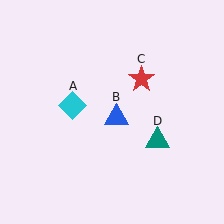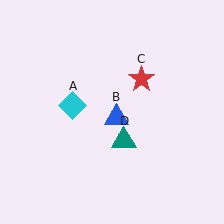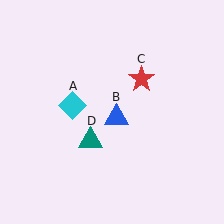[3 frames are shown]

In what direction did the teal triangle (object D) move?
The teal triangle (object D) moved left.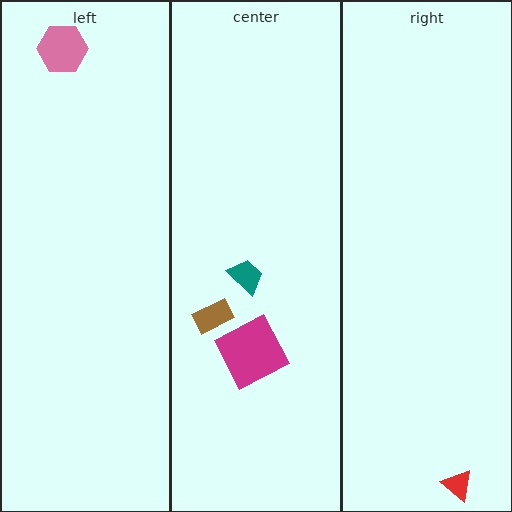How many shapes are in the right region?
1.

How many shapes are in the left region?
1.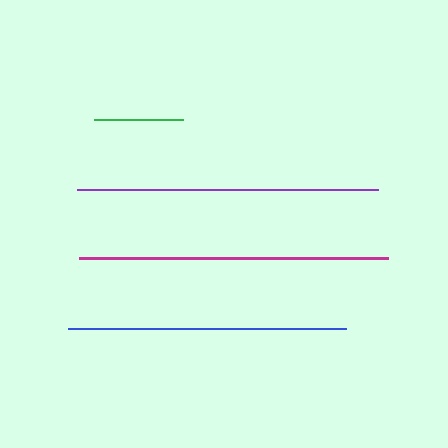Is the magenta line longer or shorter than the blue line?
The magenta line is longer than the blue line.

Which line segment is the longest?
The magenta line is the longest at approximately 309 pixels.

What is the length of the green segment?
The green segment is approximately 89 pixels long.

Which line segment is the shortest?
The green line is the shortest at approximately 89 pixels.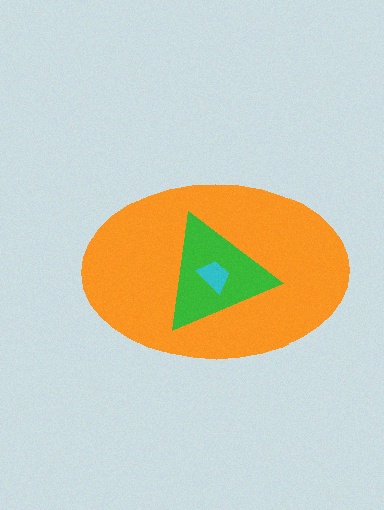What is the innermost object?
The cyan trapezoid.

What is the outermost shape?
The orange ellipse.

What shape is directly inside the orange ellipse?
The green triangle.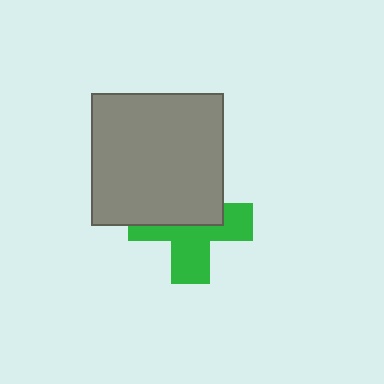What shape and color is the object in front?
The object in front is a gray square.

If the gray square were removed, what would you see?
You would see the complete green cross.